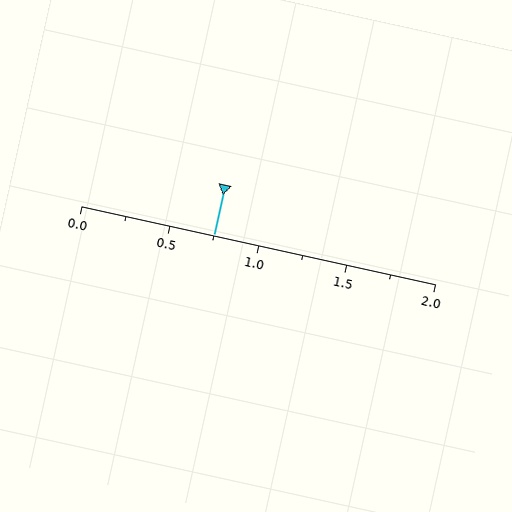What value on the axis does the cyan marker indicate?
The marker indicates approximately 0.75.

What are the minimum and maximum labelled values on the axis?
The axis runs from 0.0 to 2.0.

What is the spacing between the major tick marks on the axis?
The major ticks are spaced 0.5 apart.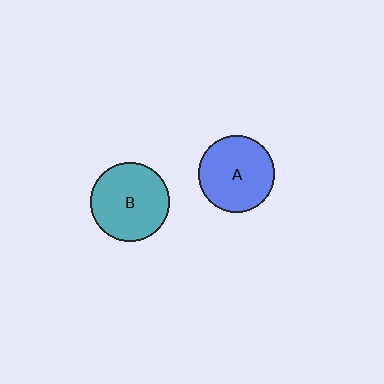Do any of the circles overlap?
No, none of the circles overlap.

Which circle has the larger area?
Circle B (teal).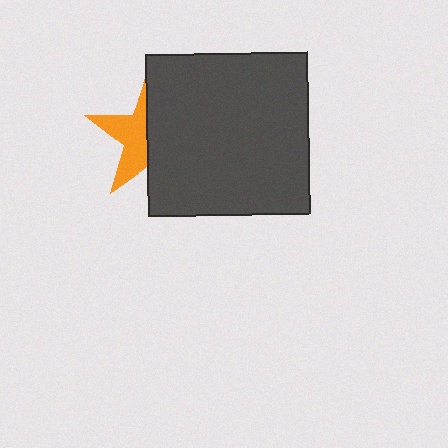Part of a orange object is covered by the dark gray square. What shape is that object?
It is a star.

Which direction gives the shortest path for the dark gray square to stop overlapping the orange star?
Moving right gives the shortest separation.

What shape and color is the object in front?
The object in front is a dark gray square.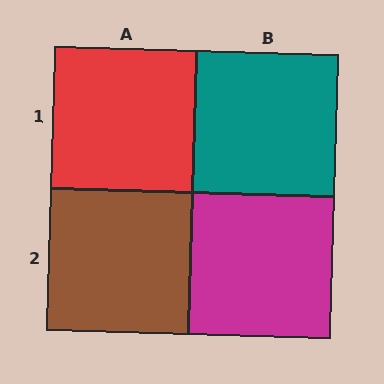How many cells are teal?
1 cell is teal.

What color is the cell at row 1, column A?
Red.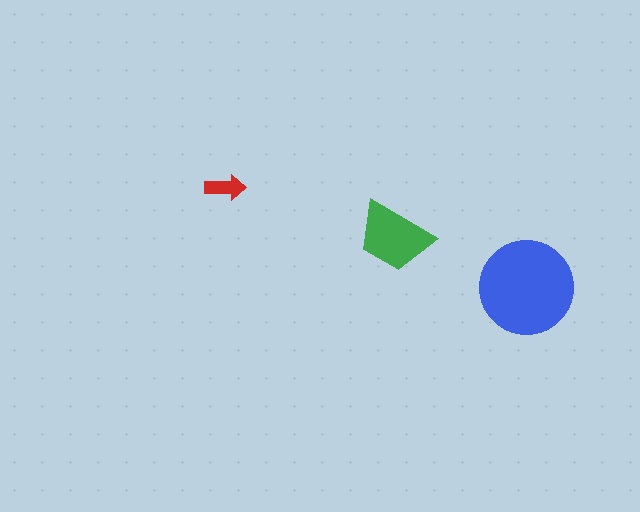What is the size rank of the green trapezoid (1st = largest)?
2nd.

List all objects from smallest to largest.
The red arrow, the green trapezoid, the blue circle.